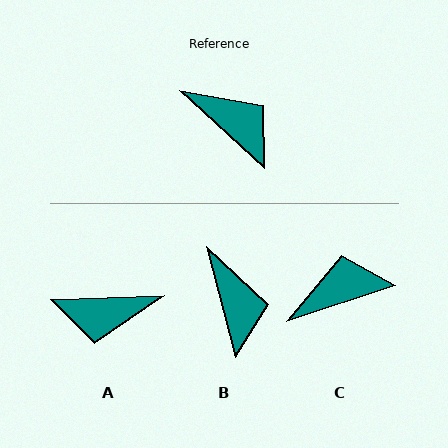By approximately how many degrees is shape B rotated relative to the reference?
Approximately 33 degrees clockwise.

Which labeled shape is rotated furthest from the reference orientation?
A, about 135 degrees away.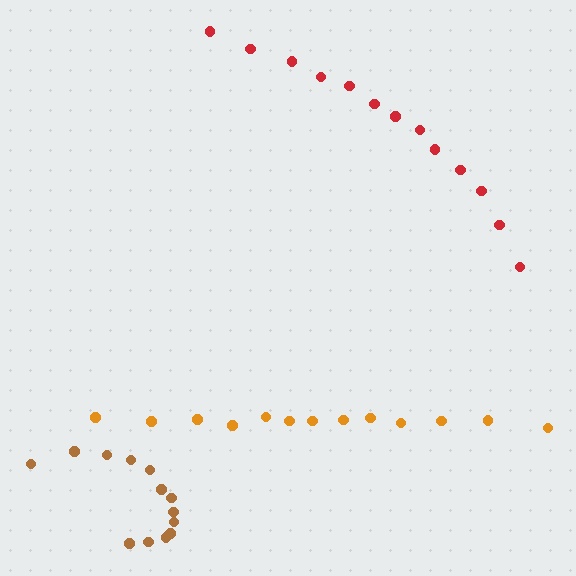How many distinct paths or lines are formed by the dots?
There are 3 distinct paths.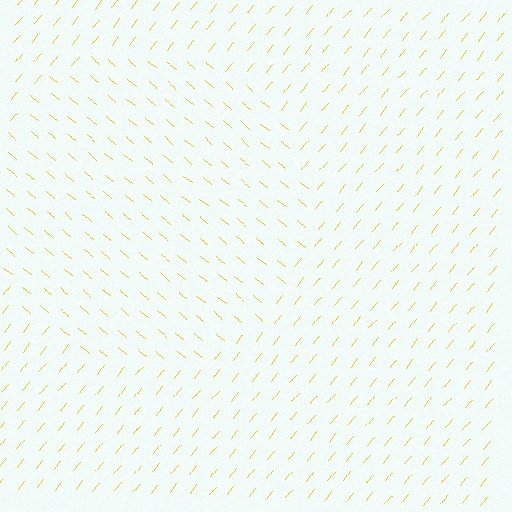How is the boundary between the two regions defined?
The boundary is defined purely by a change in line orientation (approximately 90 degrees difference). All lines are the same color and thickness.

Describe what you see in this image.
The image is filled with small yellow line segments. A circle region in the image has lines oriented differently from the surrounding lines, creating a visible texture boundary.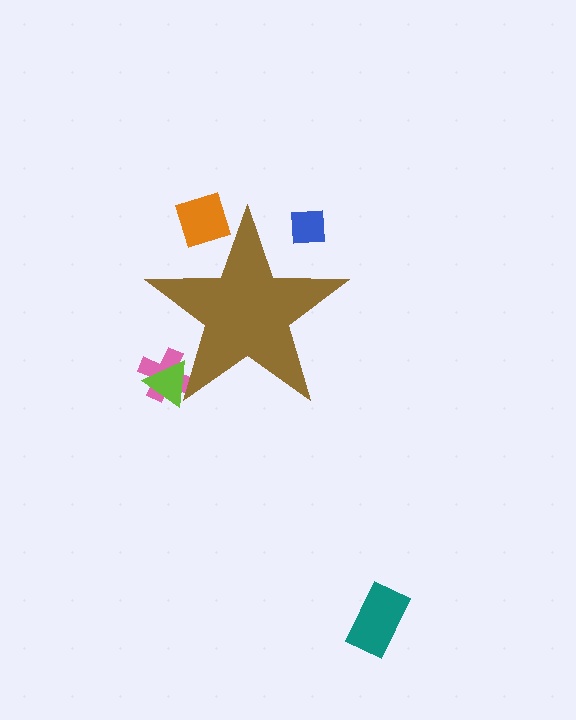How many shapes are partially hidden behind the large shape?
4 shapes are partially hidden.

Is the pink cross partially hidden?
Yes, the pink cross is partially hidden behind the brown star.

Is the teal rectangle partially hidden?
No, the teal rectangle is fully visible.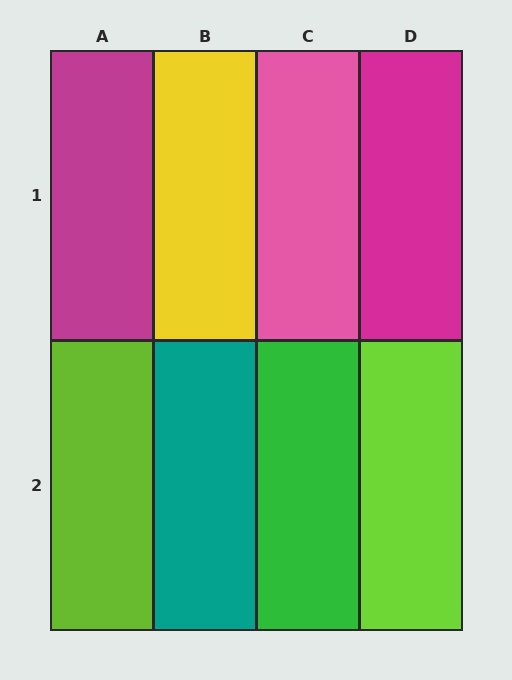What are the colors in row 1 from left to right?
Magenta, yellow, pink, magenta.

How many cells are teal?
1 cell is teal.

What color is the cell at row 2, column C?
Green.